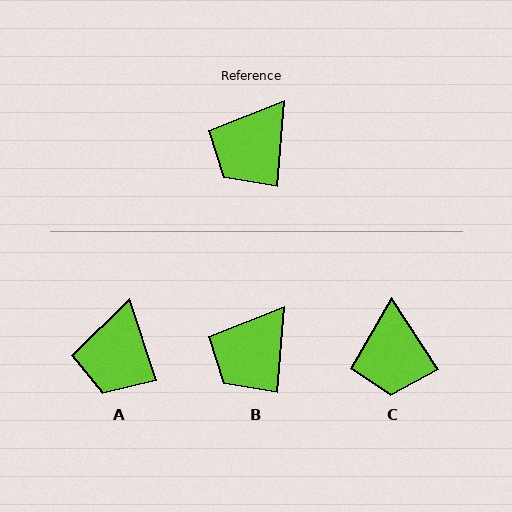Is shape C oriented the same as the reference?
No, it is off by about 38 degrees.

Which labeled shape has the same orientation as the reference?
B.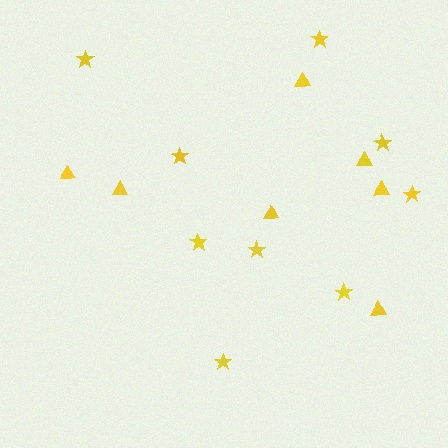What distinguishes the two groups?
There are 2 groups: one group of stars (9) and one group of triangles (7).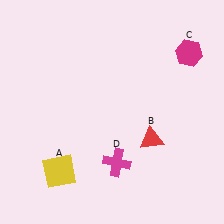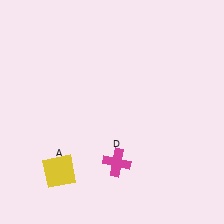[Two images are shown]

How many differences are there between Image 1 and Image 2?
There are 2 differences between the two images.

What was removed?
The magenta hexagon (C), the red triangle (B) were removed in Image 2.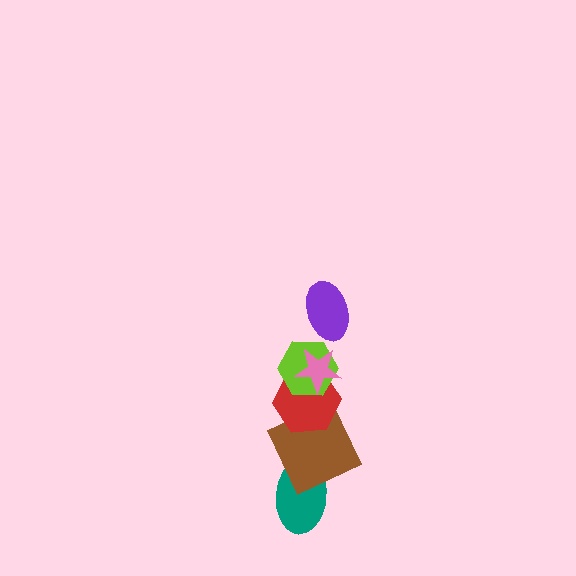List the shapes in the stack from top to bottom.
From top to bottom: the purple ellipse, the pink star, the lime hexagon, the red hexagon, the brown square, the teal ellipse.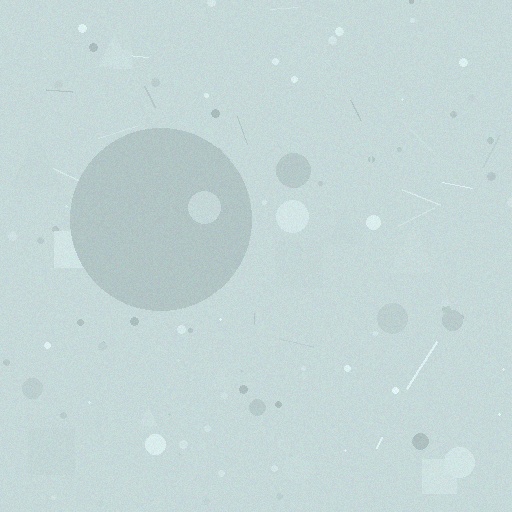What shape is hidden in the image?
A circle is hidden in the image.